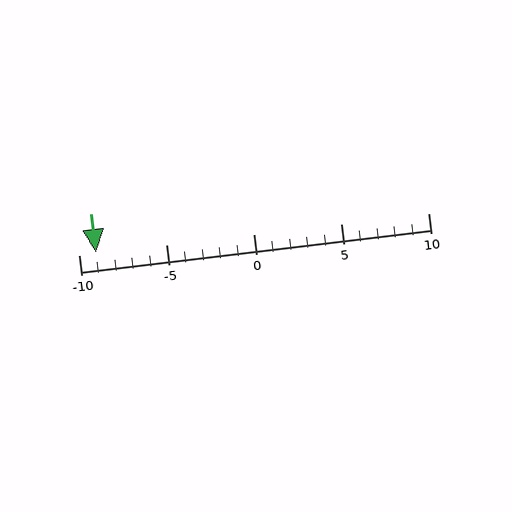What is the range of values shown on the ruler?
The ruler shows values from -10 to 10.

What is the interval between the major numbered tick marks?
The major tick marks are spaced 5 units apart.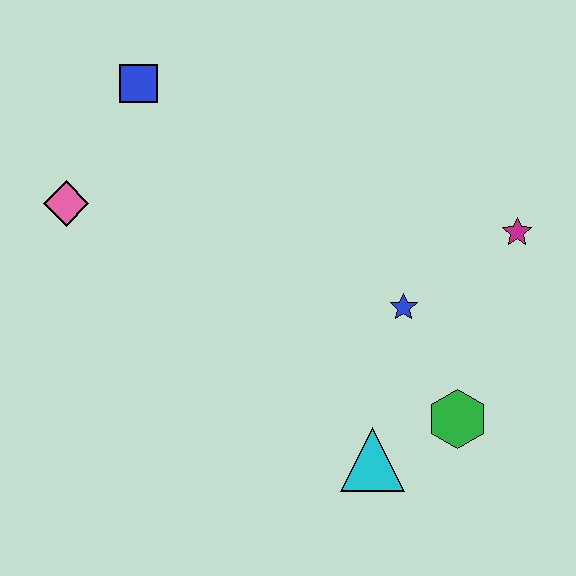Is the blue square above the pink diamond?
Yes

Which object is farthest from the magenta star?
The pink diamond is farthest from the magenta star.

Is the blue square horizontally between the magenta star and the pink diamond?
Yes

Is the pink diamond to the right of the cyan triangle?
No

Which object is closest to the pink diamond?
The blue square is closest to the pink diamond.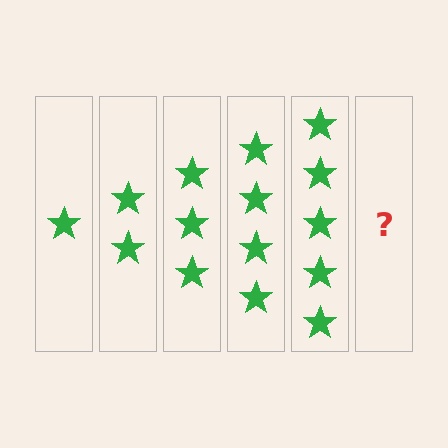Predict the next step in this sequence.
The next step is 6 stars.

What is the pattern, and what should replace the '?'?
The pattern is that each step adds one more star. The '?' should be 6 stars.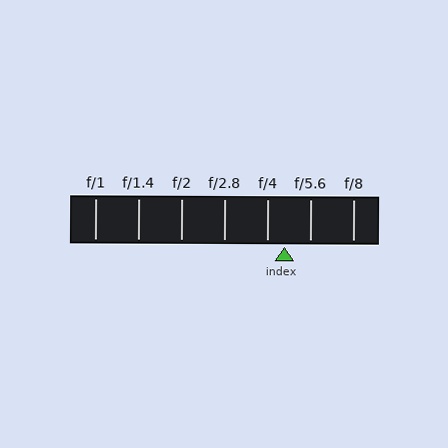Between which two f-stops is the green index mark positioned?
The index mark is between f/4 and f/5.6.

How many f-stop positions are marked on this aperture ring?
There are 7 f-stop positions marked.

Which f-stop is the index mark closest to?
The index mark is closest to f/4.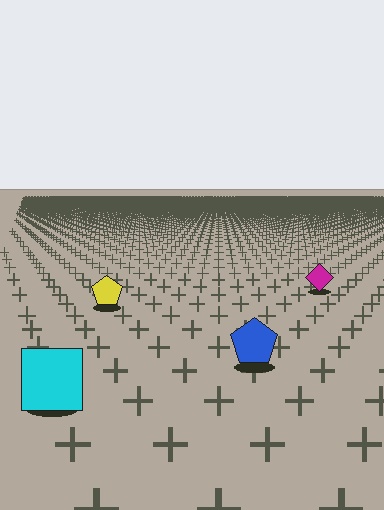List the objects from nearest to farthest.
From nearest to farthest: the cyan square, the blue pentagon, the yellow pentagon, the magenta diamond.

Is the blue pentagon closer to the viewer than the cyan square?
No. The cyan square is closer — you can tell from the texture gradient: the ground texture is coarser near it.